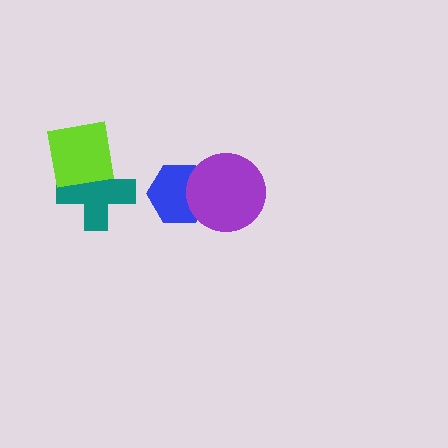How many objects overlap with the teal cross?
1 object overlaps with the teal cross.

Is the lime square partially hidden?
No, no other shape covers it.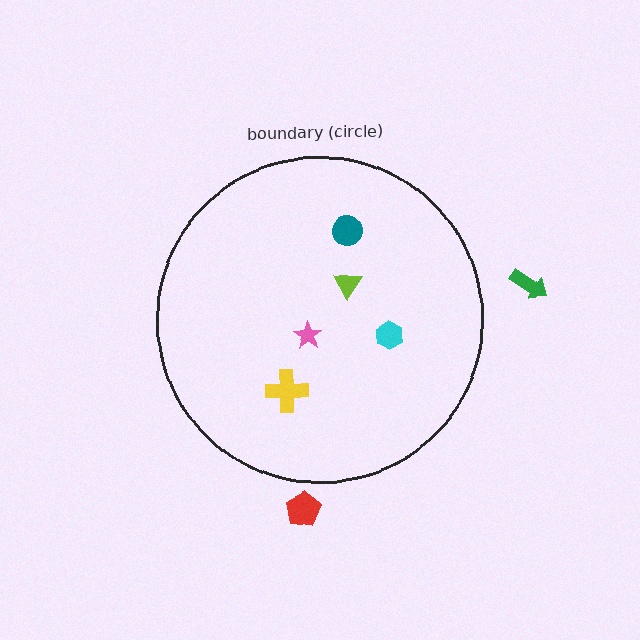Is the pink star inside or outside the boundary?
Inside.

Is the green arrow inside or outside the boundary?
Outside.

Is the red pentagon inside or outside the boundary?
Outside.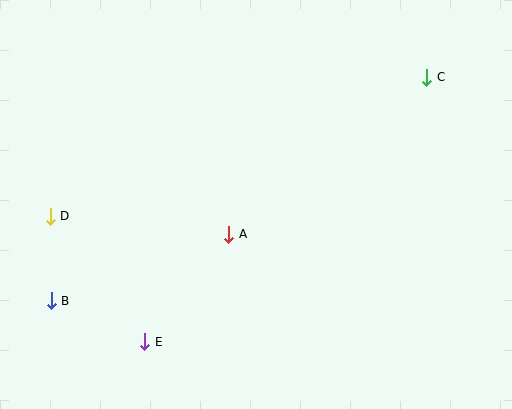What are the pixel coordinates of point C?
Point C is at (427, 77).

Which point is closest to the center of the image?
Point A at (229, 234) is closest to the center.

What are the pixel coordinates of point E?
Point E is at (145, 342).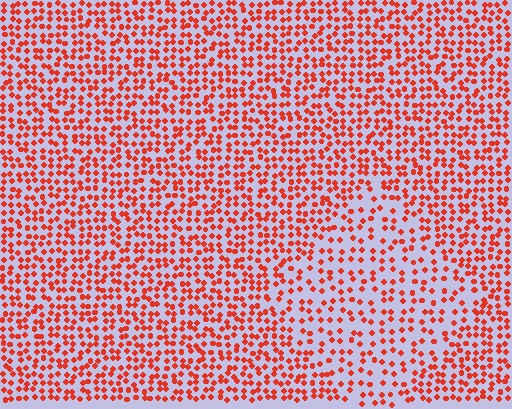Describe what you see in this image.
The image contains small red elements arranged at two different densities. A diamond-shaped region is visible where the elements are less densely packed than the surrounding area.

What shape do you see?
I see a diamond.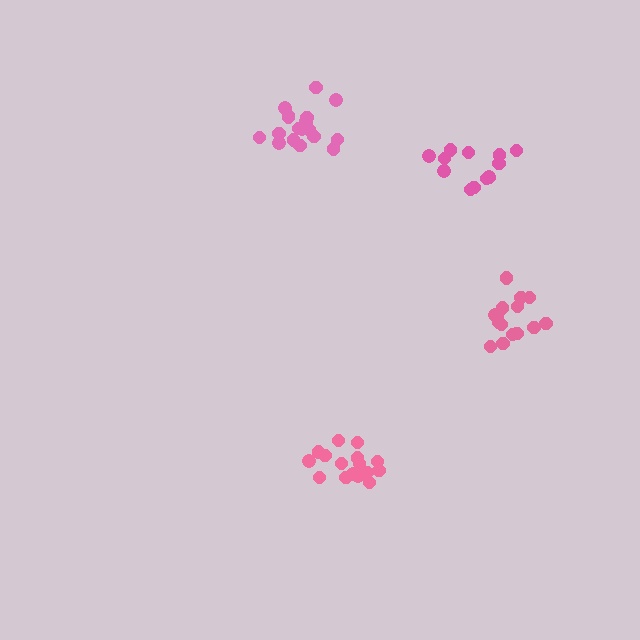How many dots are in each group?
Group 1: 16 dots, Group 2: 19 dots, Group 3: 13 dots, Group 4: 15 dots (63 total).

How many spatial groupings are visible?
There are 4 spatial groupings.